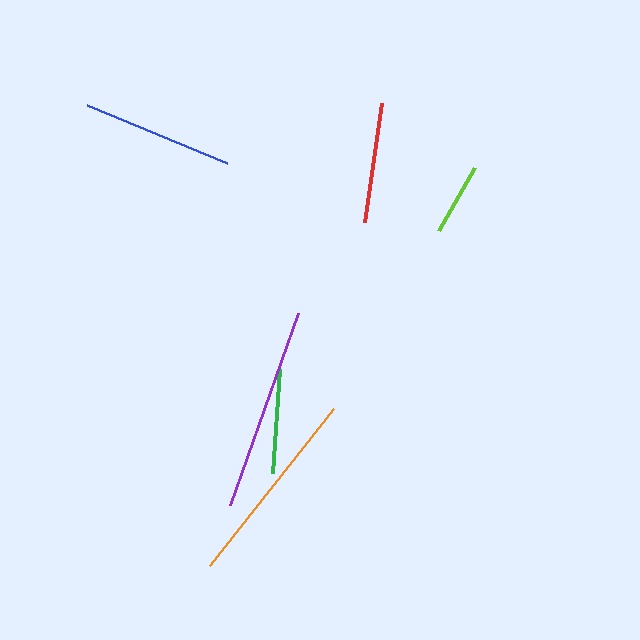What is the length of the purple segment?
The purple segment is approximately 204 pixels long.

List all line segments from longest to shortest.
From longest to shortest: purple, orange, blue, red, green, lime.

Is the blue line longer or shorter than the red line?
The blue line is longer than the red line.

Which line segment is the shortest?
The lime line is the shortest at approximately 73 pixels.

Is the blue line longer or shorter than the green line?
The blue line is longer than the green line.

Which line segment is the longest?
The purple line is the longest at approximately 204 pixels.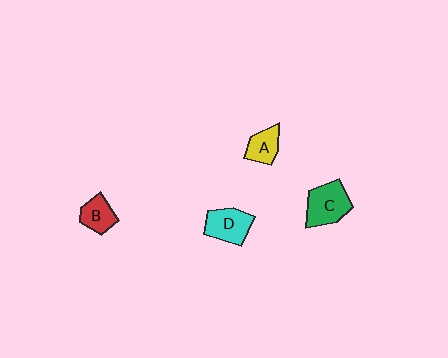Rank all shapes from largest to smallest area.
From largest to smallest: C (green), D (cyan), B (red), A (yellow).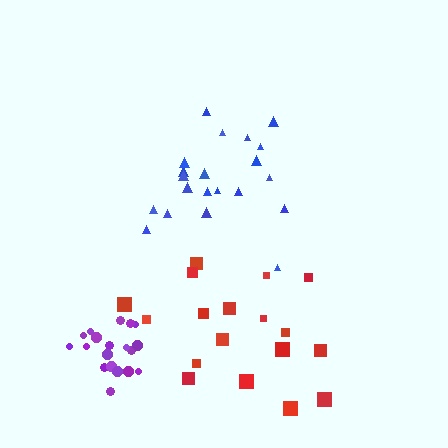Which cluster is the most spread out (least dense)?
Red.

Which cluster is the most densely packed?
Purple.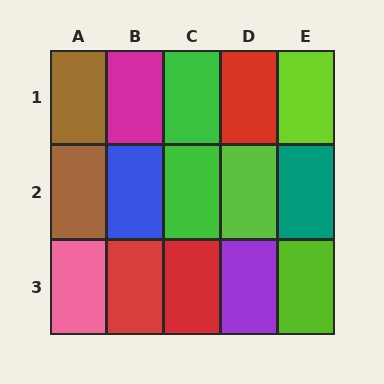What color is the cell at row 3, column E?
Lime.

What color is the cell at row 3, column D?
Purple.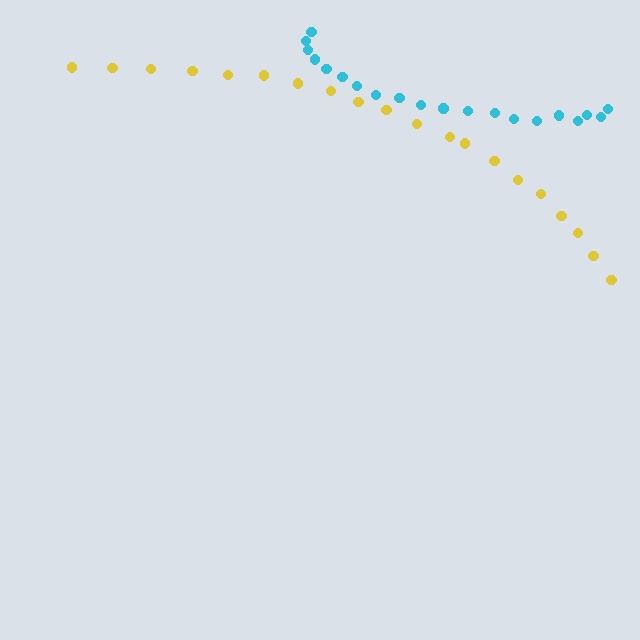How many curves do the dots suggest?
There are 2 distinct paths.